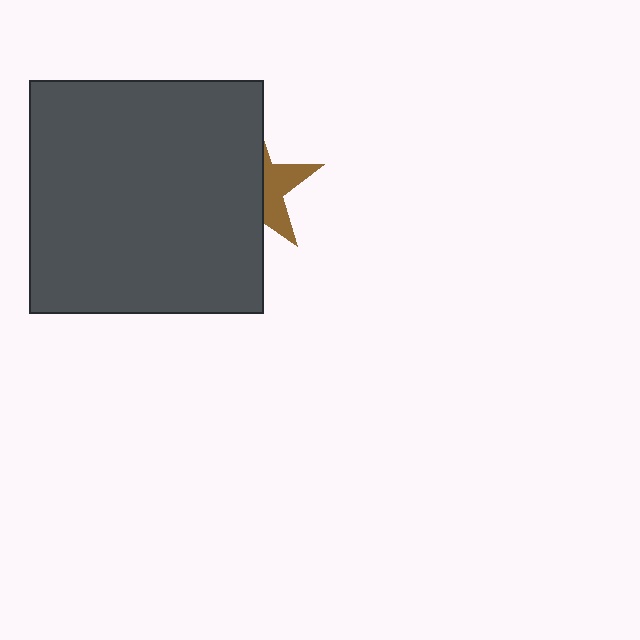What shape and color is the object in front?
The object in front is a dark gray square.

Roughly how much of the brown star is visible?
A small part of it is visible (roughly 37%).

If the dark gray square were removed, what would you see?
You would see the complete brown star.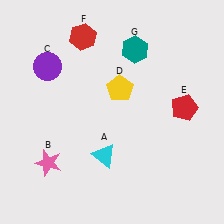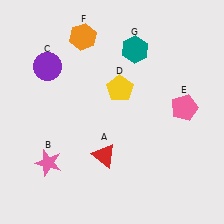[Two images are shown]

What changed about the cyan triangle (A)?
In Image 1, A is cyan. In Image 2, it changed to red.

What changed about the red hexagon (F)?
In Image 1, F is red. In Image 2, it changed to orange.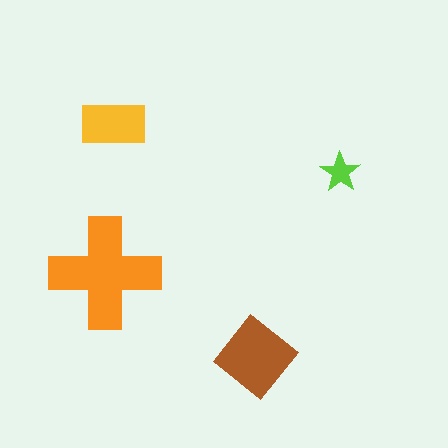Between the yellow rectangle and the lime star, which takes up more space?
The yellow rectangle.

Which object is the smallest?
The lime star.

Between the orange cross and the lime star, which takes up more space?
The orange cross.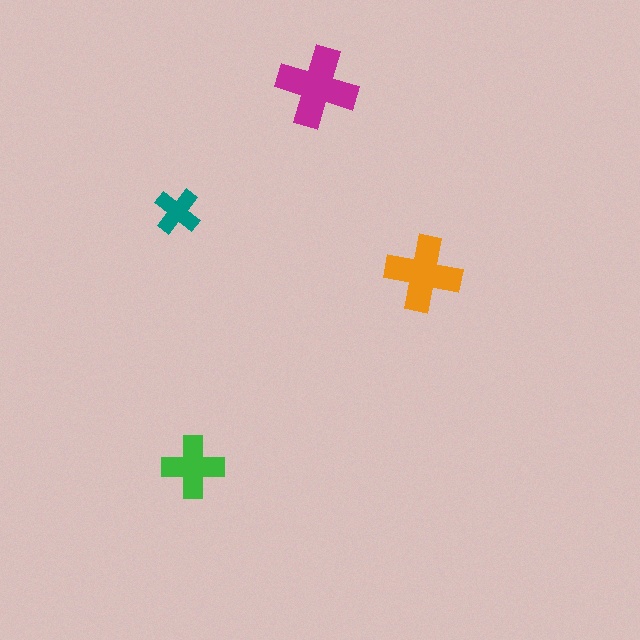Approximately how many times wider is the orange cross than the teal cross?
About 1.5 times wider.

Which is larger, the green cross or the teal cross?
The green one.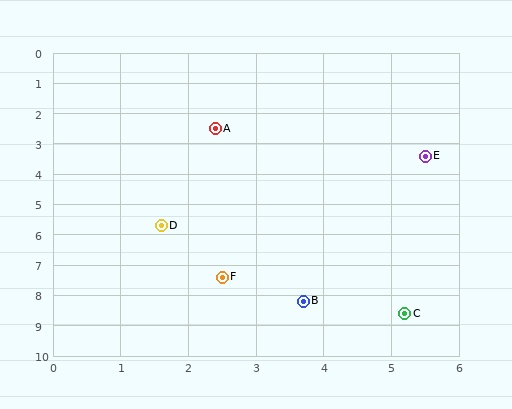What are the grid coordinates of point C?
Point C is at approximately (5.2, 8.6).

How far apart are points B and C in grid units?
Points B and C are about 1.6 grid units apart.